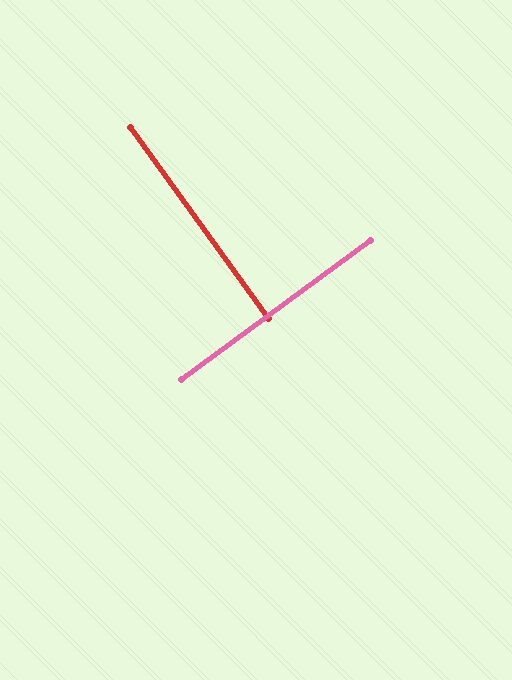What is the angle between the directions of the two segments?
Approximately 89 degrees.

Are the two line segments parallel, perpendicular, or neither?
Perpendicular — they meet at approximately 89°.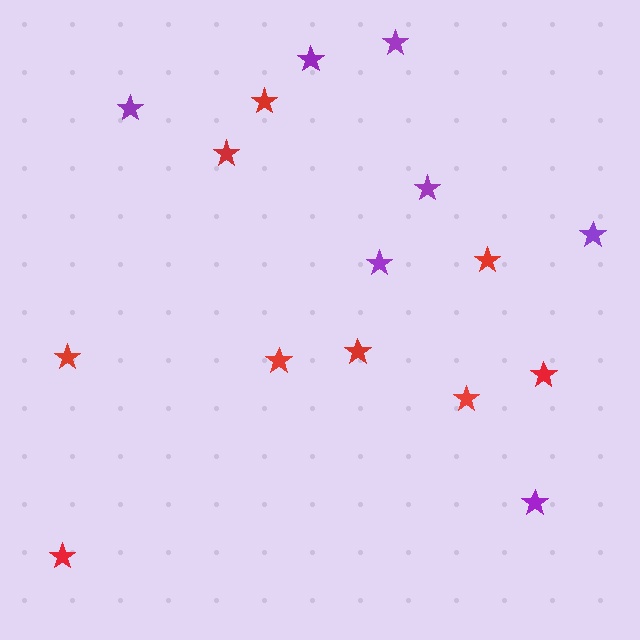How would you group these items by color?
There are 2 groups: one group of red stars (9) and one group of purple stars (7).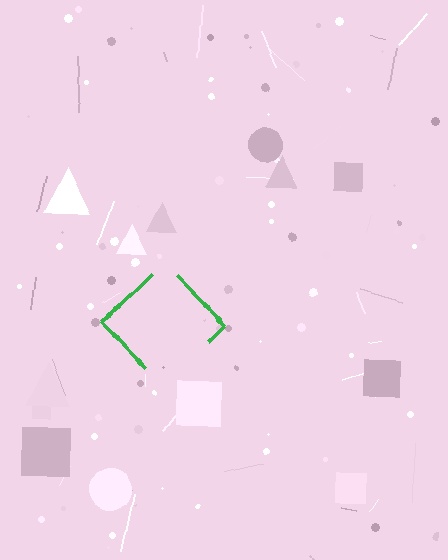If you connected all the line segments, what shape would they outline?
They would outline a diamond.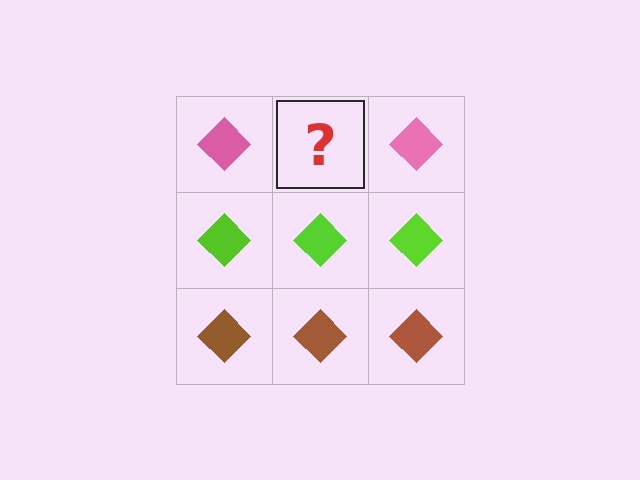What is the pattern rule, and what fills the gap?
The rule is that each row has a consistent color. The gap should be filled with a pink diamond.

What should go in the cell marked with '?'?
The missing cell should contain a pink diamond.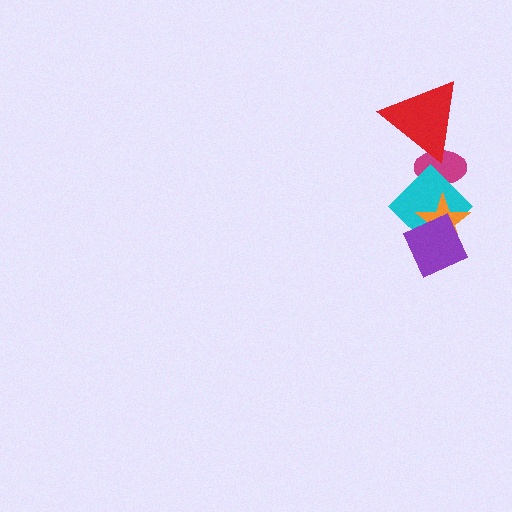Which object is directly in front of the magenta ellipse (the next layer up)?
The cyan diamond is directly in front of the magenta ellipse.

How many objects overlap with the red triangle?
1 object overlaps with the red triangle.